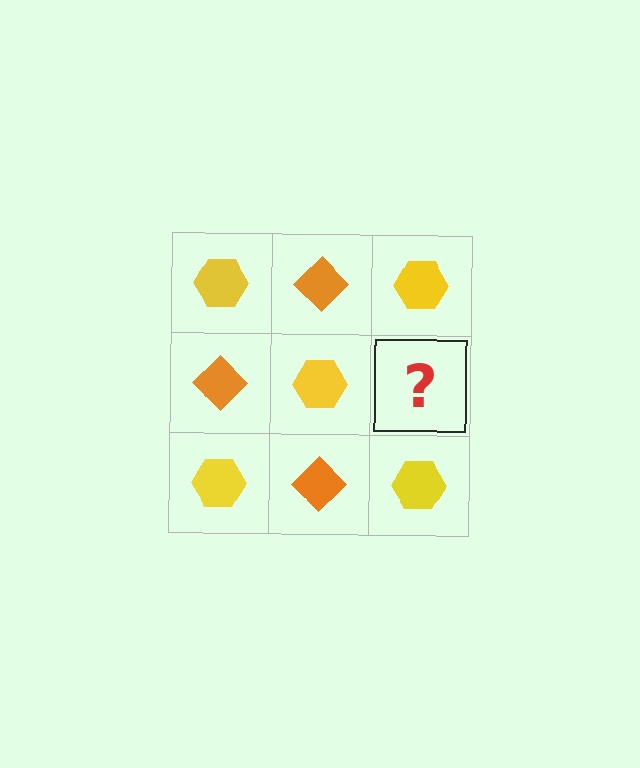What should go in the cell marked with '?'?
The missing cell should contain an orange diamond.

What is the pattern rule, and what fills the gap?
The rule is that it alternates yellow hexagon and orange diamond in a checkerboard pattern. The gap should be filled with an orange diamond.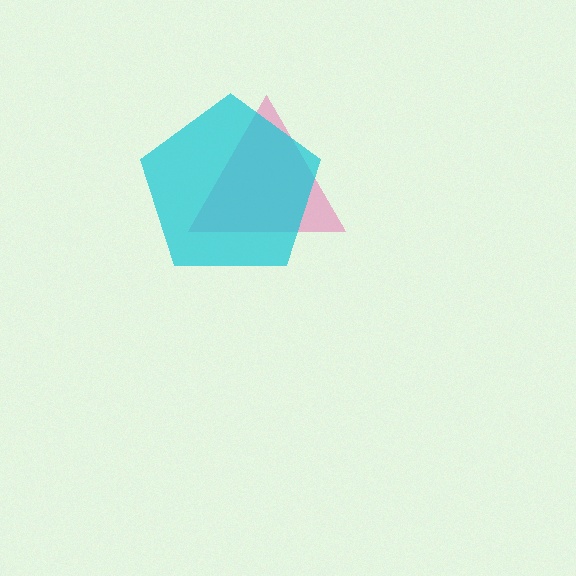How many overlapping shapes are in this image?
There are 2 overlapping shapes in the image.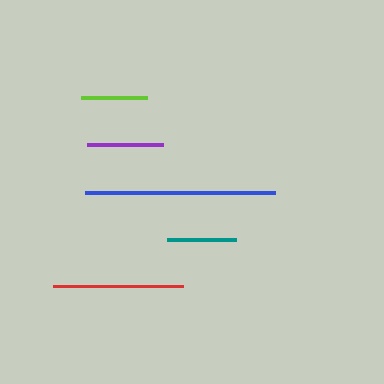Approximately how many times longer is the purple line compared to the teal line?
The purple line is approximately 1.1 times the length of the teal line.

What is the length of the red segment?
The red segment is approximately 131 pixels long.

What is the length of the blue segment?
The blue segment is approximately 190 pixels long.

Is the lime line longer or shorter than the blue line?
The blue line is longer than the lime line.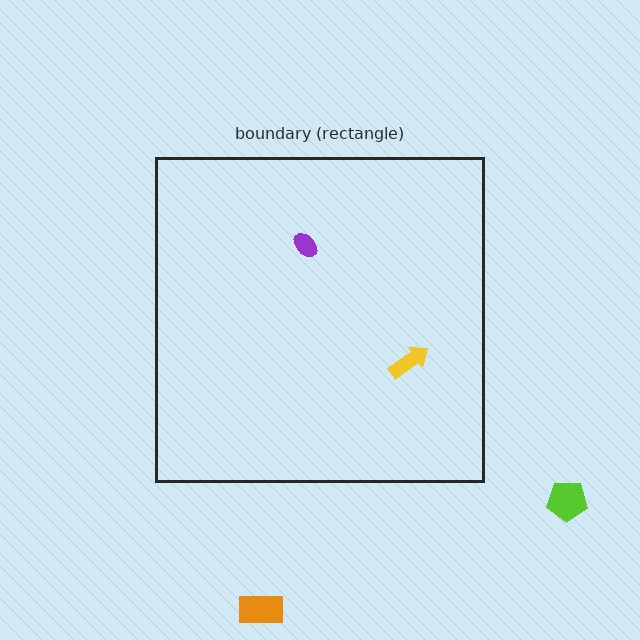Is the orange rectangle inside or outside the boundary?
Outside.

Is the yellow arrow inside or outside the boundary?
Inside.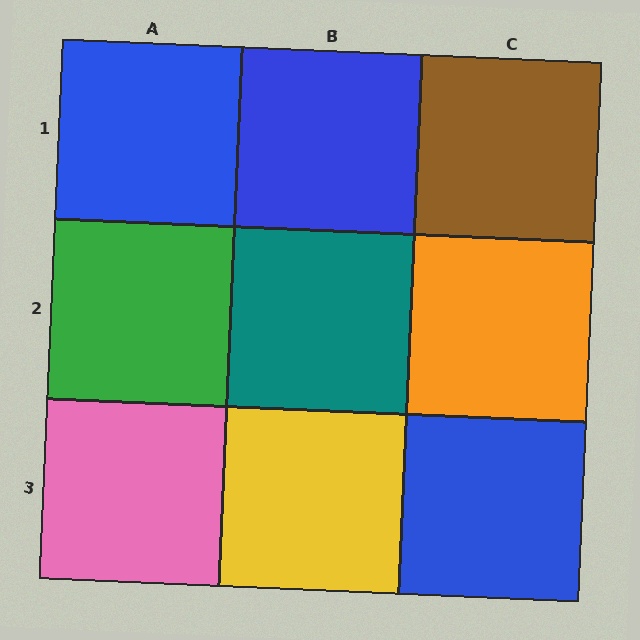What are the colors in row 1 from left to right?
Blue, blue, brown.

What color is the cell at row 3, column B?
Yellow.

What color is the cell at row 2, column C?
Orange.